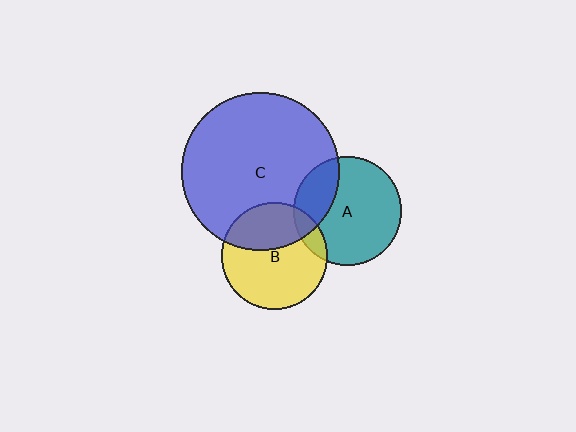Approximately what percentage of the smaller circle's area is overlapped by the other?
Approximately 25%.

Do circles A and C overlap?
Yes.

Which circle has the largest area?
Circle C (blue).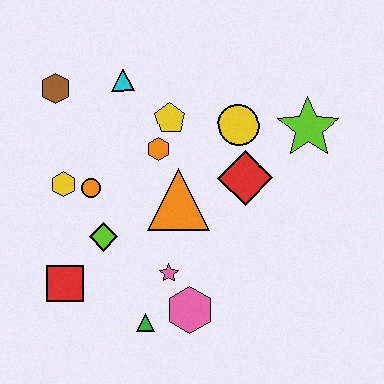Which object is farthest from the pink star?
The brown hexagon is farthest from the pink star.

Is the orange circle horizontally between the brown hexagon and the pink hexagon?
Yes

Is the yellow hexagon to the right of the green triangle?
No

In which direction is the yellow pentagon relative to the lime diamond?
The yellow pentagon is above the lime diamond.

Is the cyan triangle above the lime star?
Yes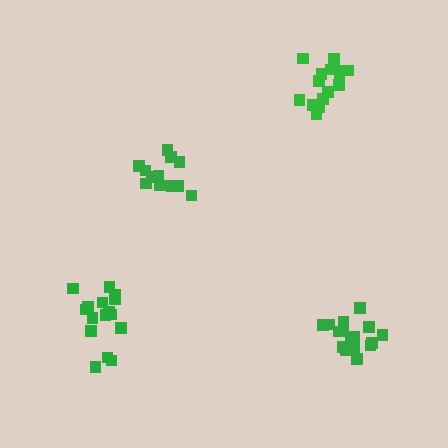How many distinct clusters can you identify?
There are 4 distinct clusters.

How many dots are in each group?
Group 1: 16 dots, Group 2: 12 dots, Group 3: 15 dots, Group 4: 16 dots (59 total).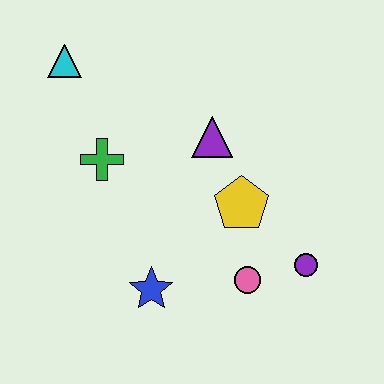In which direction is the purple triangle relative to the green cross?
The purple triangle is to the right of the green cross.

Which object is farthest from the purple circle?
The cyan triangle is farthest from the purple circle.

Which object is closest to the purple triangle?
The yellow pentagon is closest to the purple triangle.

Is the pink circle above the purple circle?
No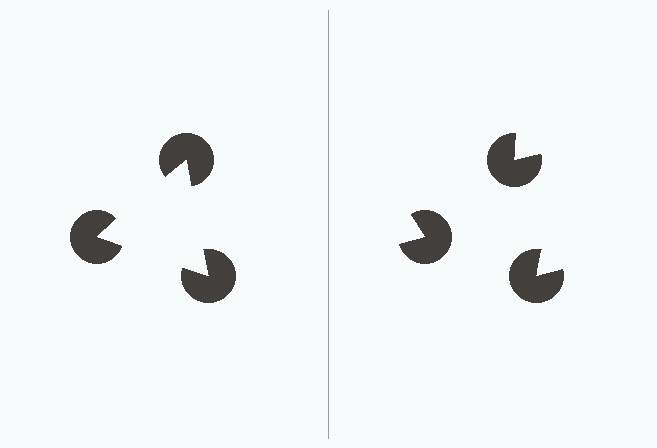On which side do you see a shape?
An illusory triangle appears on the left side. On the right side the wedge cuts are rotated, so no coherent shape forms.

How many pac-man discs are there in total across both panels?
6 — 3 on each side.